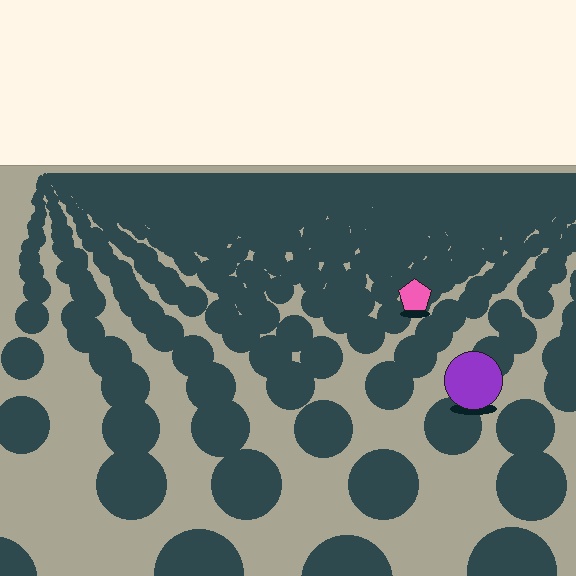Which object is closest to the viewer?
The purple circle is closest. The texture marks near it are larger and more spread out.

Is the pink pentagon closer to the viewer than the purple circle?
No. The purple circle is closer — you can tell from the texture gradient: the ground texture is coarser near it.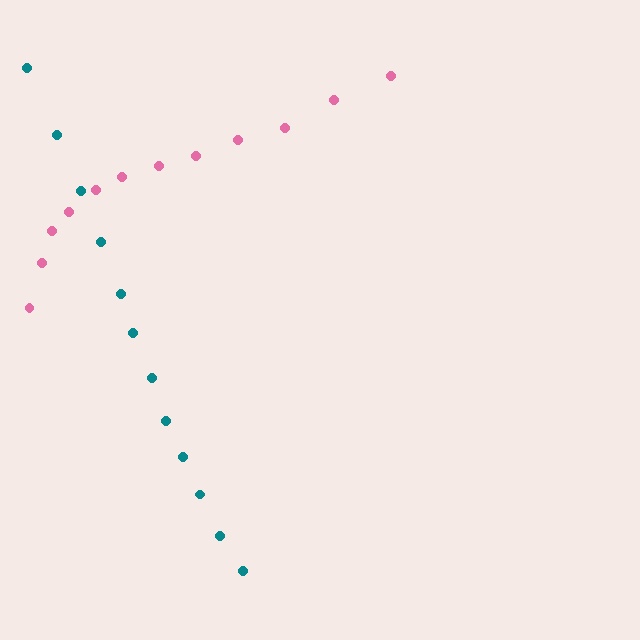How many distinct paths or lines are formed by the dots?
There are 2 distinct paths.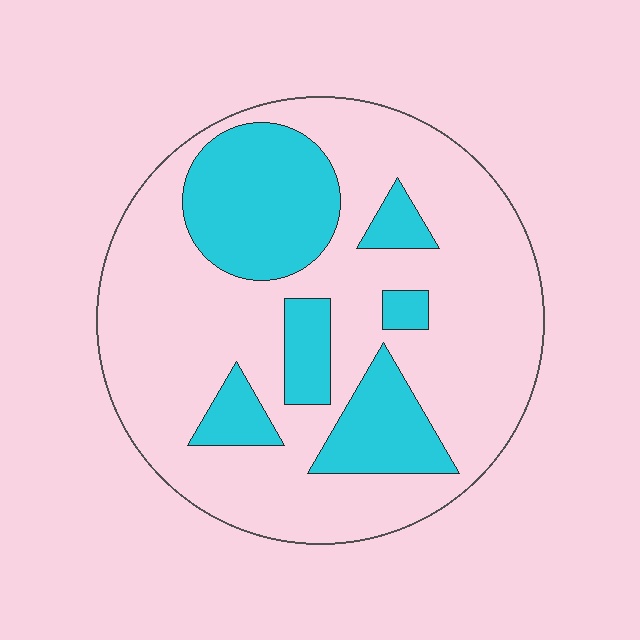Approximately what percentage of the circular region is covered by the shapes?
Approximately 30%.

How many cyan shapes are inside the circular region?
6.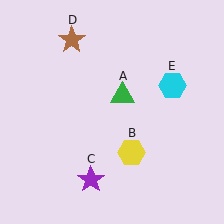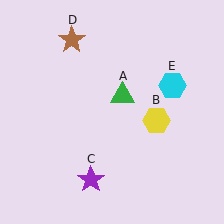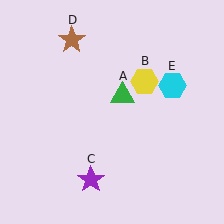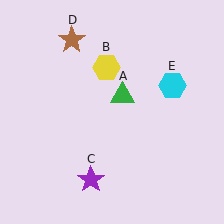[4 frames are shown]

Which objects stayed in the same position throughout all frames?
Green triangle (object A) and purple star (object C) and brown star (object D) and cyan hexagon (object E) remained stationary.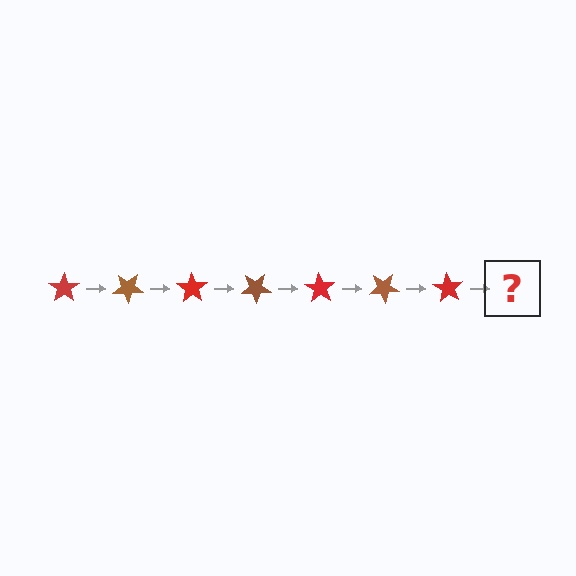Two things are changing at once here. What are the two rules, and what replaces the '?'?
The two rules are that it rotates 35 degrees each step and the color cycles through red and brown. The '?' should be a brown star, rotated 245 degrees from the start.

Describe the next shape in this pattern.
It should be a brown star, rotated 245 degrees from the start.